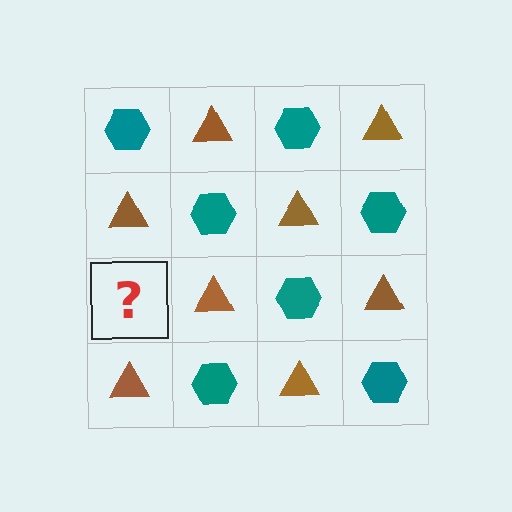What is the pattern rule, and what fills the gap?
The rule is that it alternates teal hexagon and brown triangle in a checkerboard pattern. The gap should be filled with a teal hexagon.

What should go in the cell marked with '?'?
The missing cell should contain a teal hexagon.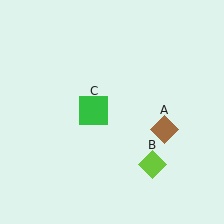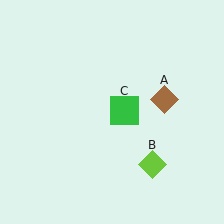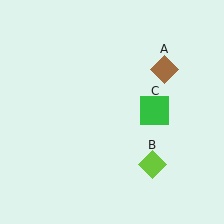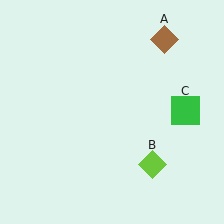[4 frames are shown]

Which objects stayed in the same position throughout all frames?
Lime diamond (object B) remained stationary.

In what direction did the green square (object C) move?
The green square (object C) moved right.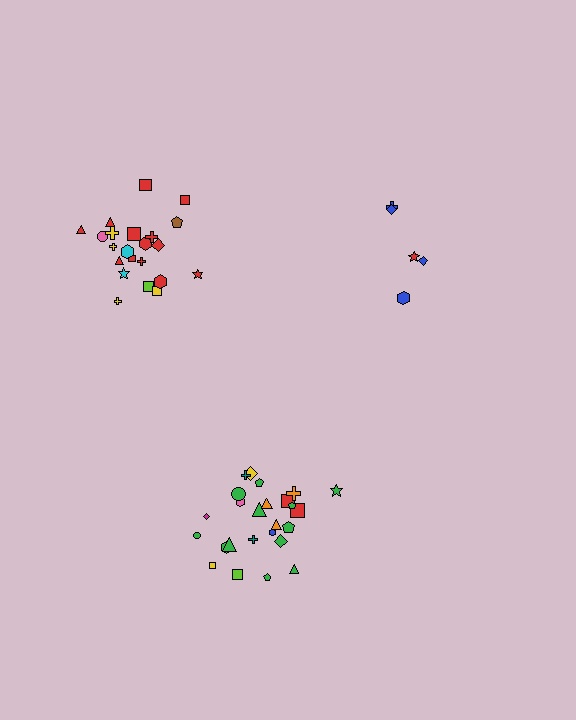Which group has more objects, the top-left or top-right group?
The top-left group.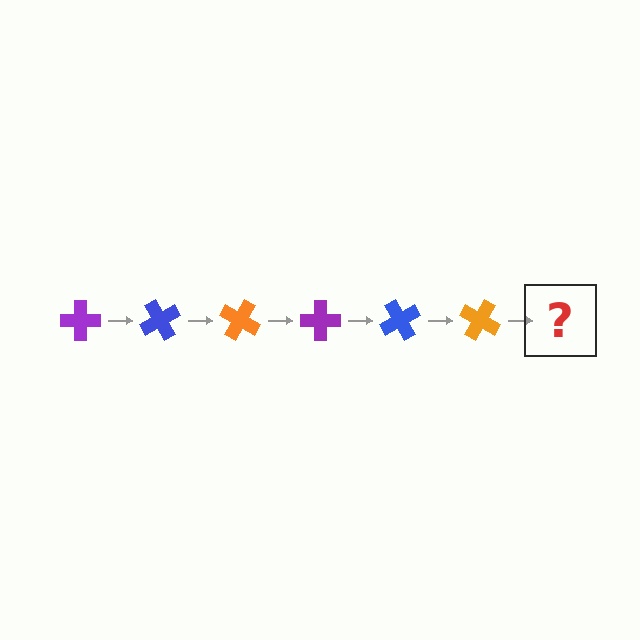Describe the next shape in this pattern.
It should be a purple cross, rotated 360 degrees from the start.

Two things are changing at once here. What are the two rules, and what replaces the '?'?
The two rules are that it rotates 60 degrees each step and the color cycles through purple, blue, and orange. The '?' should be a purple cross, rotated 360 degrees from the start.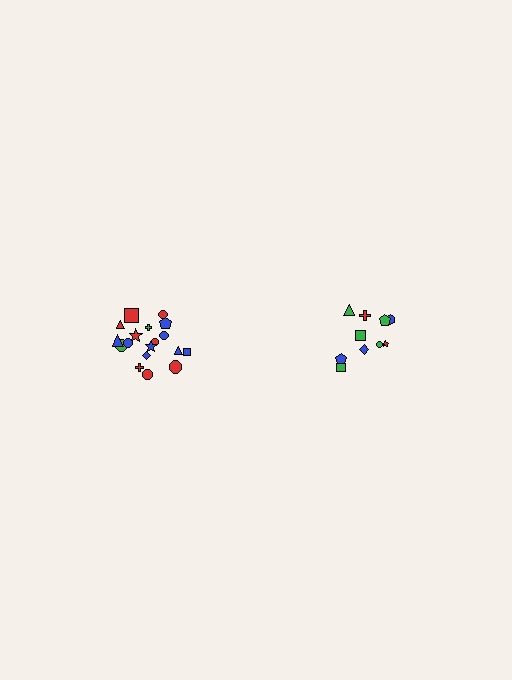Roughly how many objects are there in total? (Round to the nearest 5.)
Roughly 30 objects in total.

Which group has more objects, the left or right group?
The left group.